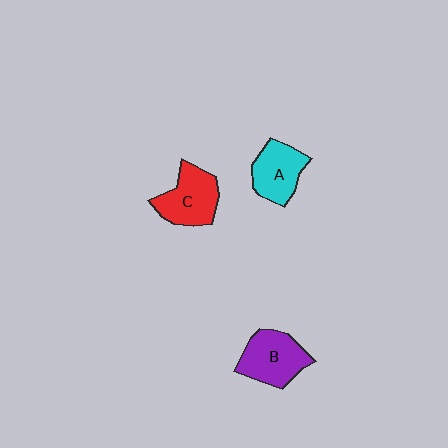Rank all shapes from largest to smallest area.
From largest to smallest: B (purple), C (red), A (cyan).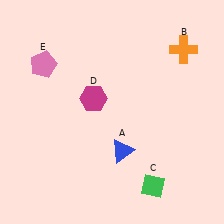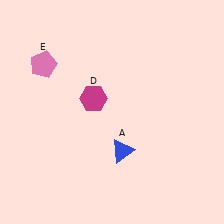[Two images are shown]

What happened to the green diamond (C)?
The green diamond (C) was removed in Image 2. It was in the bottom-right area of Image 1.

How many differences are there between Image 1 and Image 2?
There are 2 differences between the two images.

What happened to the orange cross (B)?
The orange cross (B) was removed in Image 2. It was in the top-right area of Image 1.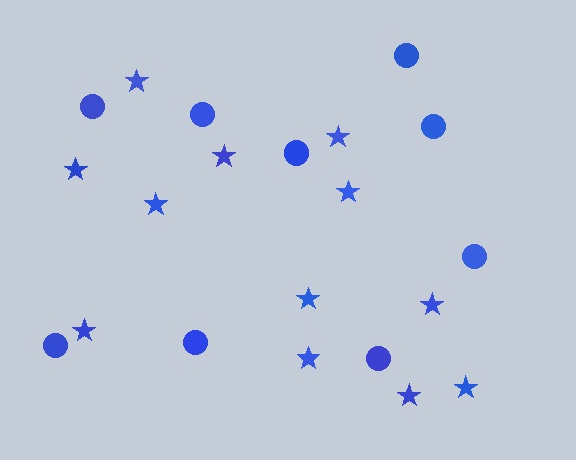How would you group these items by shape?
There are 2 groups: one group of stars (12) and one group of circles (9).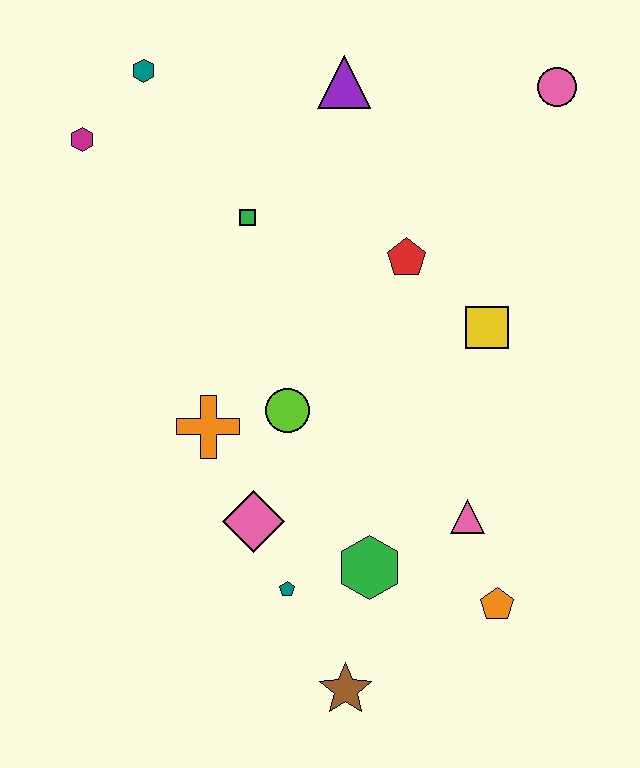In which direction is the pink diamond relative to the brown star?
The pink diamond is above the brown star.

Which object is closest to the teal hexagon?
The magenta hexagon is closest to the teal hexagon.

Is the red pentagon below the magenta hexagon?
Yes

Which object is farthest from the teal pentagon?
The pink circle is farthest from the teal pentagon.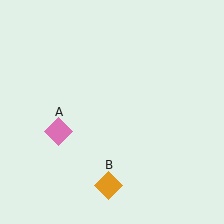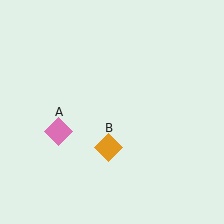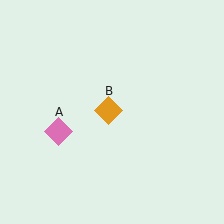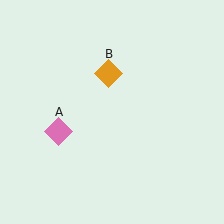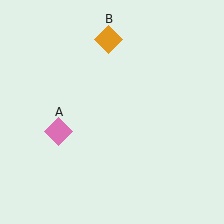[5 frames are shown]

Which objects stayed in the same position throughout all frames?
Pink diamond (object A) remained stationary.